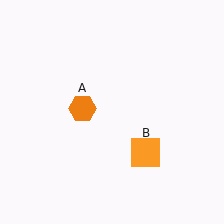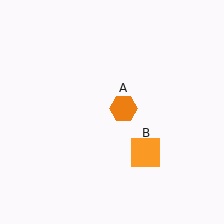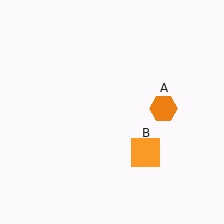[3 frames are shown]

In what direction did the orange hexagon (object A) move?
The orange hexagon (object A) moved right.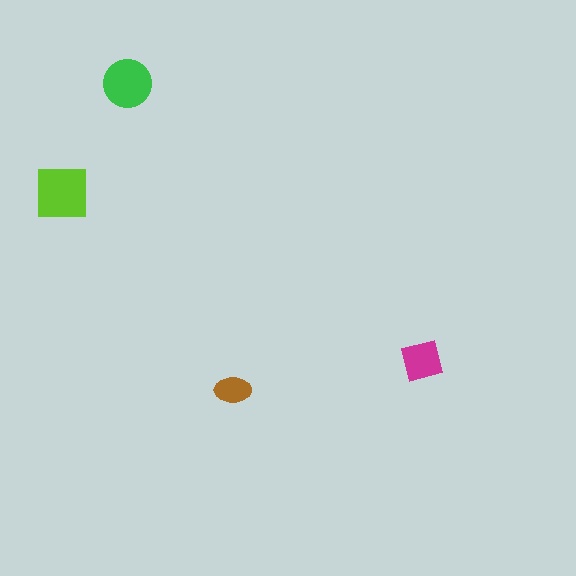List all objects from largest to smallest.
The lime square, the green circle, the magenta square, the brown ellipse.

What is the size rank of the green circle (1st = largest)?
2nd.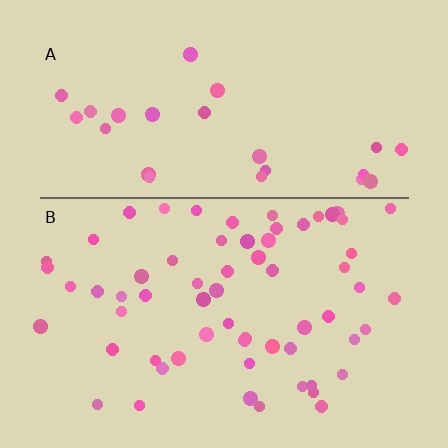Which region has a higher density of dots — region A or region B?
B (the bottom).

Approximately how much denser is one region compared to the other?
Approximately 2.4× — region B over region A.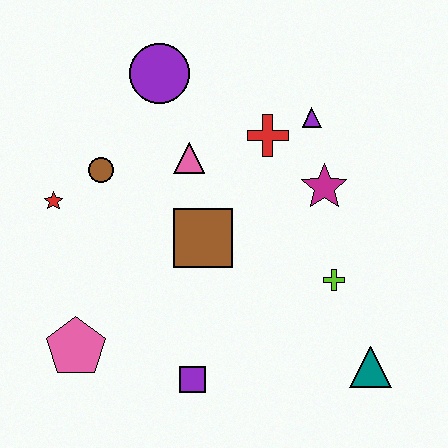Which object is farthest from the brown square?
The teal triangle is farthest from the brown square.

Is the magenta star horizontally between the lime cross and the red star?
Yes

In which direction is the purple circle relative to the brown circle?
The purple circle is above the brown circle.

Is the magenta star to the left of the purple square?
No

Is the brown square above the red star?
No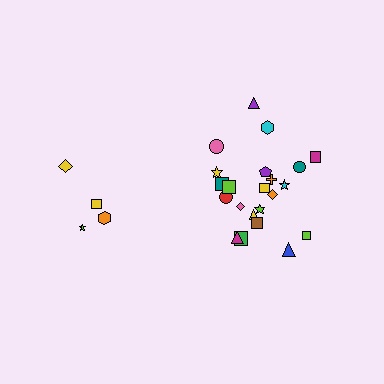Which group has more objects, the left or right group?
The right group.